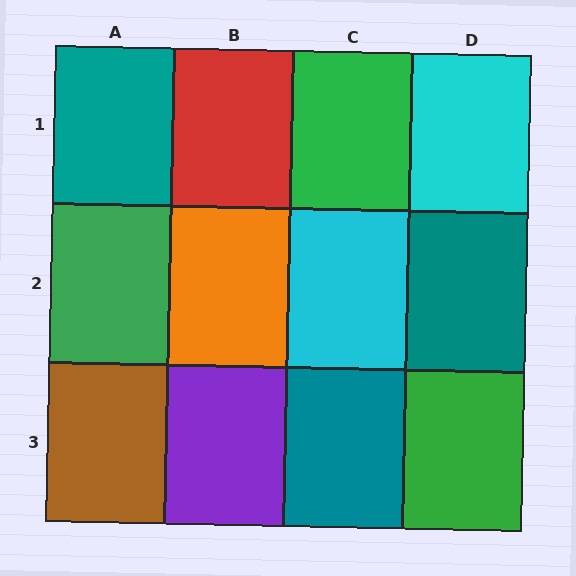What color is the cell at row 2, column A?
Green.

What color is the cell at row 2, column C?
Cyan.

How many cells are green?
3 cells are green.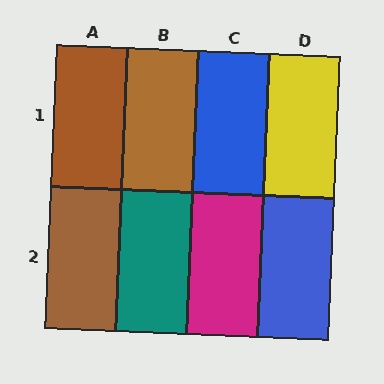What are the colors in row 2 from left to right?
Brown, teal, magenta, blue.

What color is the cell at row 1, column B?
Brown.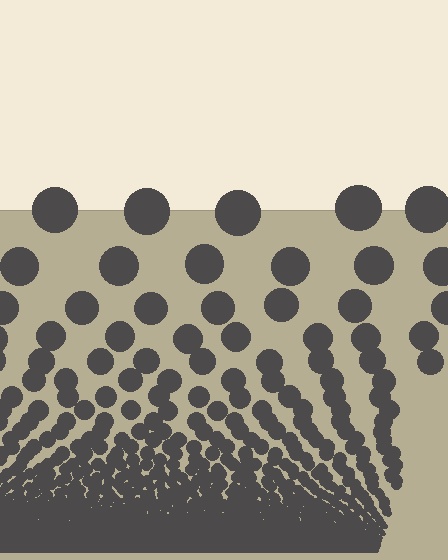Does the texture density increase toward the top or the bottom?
Density increases toward the bottom.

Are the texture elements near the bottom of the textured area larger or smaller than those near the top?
Smaller. The gradient is inverted — elements near the bottom are smaller and denser.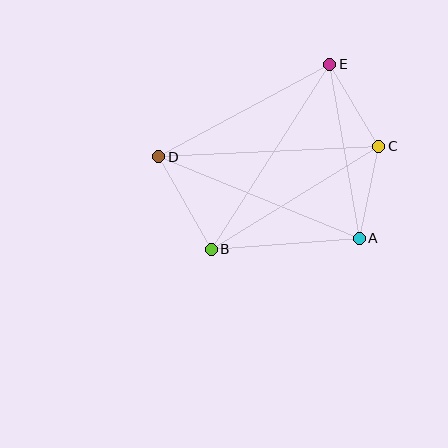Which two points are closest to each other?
Points A and C are closest to each other.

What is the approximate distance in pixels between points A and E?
The distance between A and E is approximately 177 pixels.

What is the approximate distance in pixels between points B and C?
The distance between B and C is approximately 196 pixels.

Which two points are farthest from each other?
Points C and D are farthest from each other.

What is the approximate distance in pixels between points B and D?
The distance between B and D is approximately 106 pixels.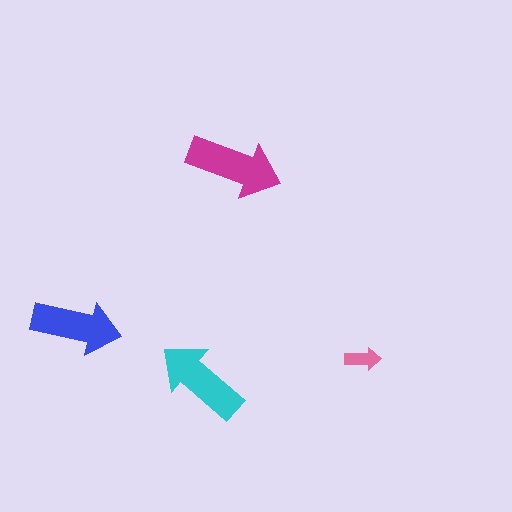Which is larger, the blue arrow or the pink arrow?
The blue one.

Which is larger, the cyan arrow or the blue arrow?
The cyan one.